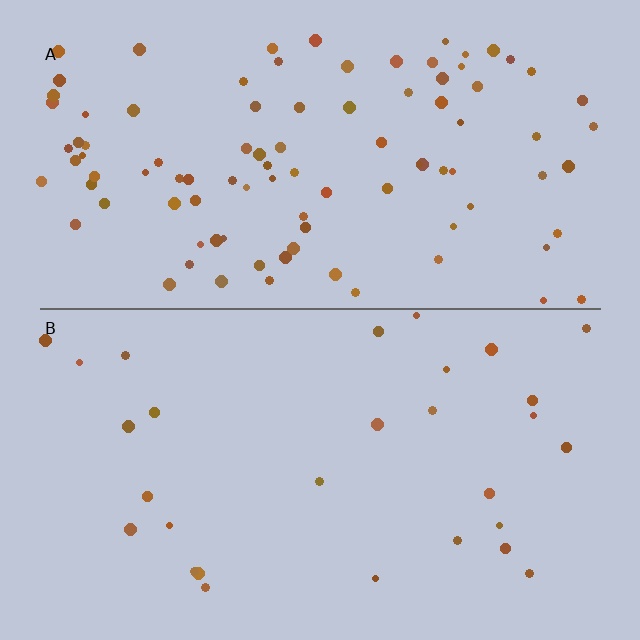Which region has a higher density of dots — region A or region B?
A (the top).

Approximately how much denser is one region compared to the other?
Approximately 3.3× — region A over region B.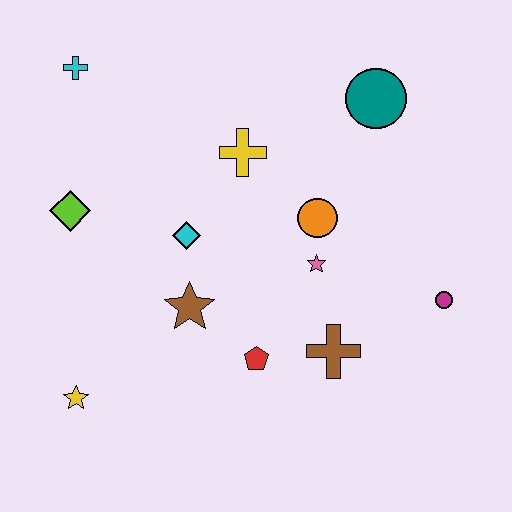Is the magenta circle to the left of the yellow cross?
No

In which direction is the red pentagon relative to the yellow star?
The red pentagon is to the right of the yellow star.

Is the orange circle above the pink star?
Yes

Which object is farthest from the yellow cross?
The yellow star is farthest from the yellow cross.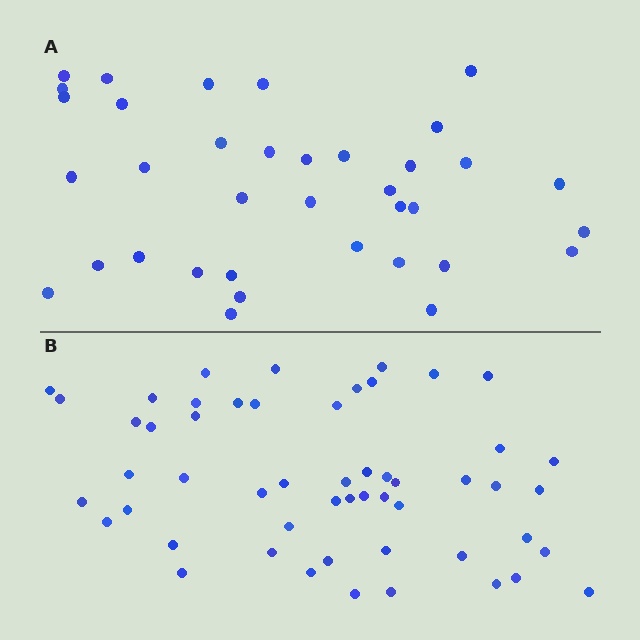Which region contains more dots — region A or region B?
Region B (the bottom region) has more dots.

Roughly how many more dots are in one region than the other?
Region B has approximately 15 more dots than region A.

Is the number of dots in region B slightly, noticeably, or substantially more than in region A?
Region B has substantially more. The ratio is roughly 1.5 to 1.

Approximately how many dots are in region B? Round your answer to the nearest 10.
About 50 dots. (The exact count is 53, which rounds to 50.)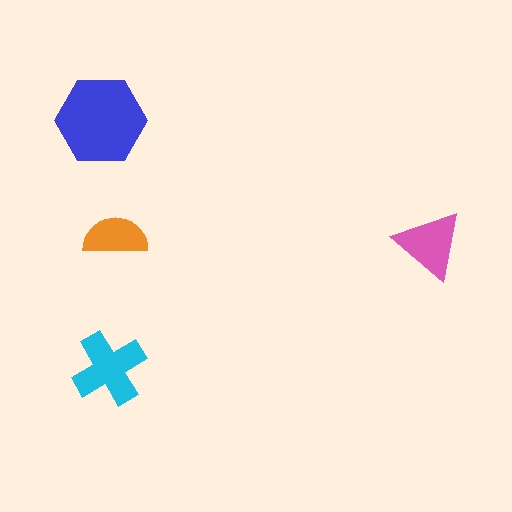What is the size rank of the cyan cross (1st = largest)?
2nd.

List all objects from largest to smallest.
The blue hexagon, the cyan cross, the pink triangle, the orange semicircle.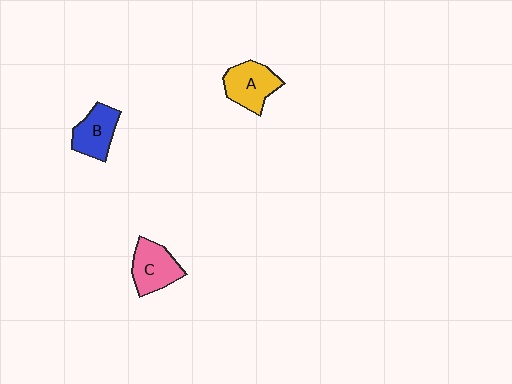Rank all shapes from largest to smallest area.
From largest to smallest: A (yellow), C (pink), B (blue).